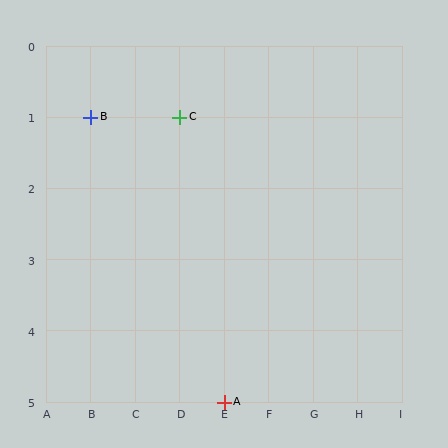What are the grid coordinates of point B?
Point B is at grid coordinates (B, 1).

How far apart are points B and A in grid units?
Points B and A are 3 columns and 4 rows apart (about 5.0 grid units diagonally).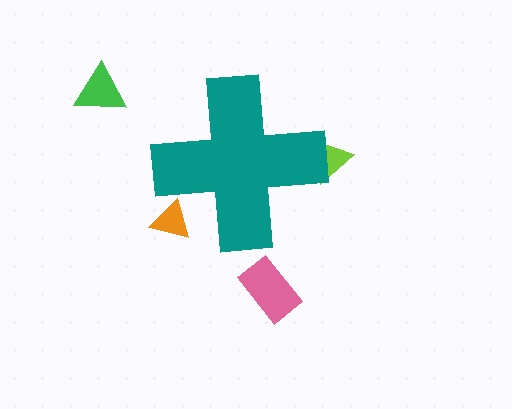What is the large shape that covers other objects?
A teal cross.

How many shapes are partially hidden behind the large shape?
2 shapes are partially hidden.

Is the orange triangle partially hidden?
Yes, the orange triangle is partially hidden behind the teal cross.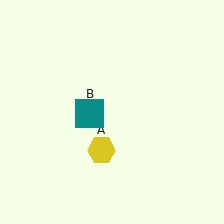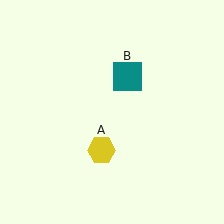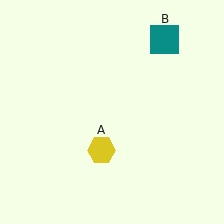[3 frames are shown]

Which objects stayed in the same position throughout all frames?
Yellow hexagon (object A) remained stationary.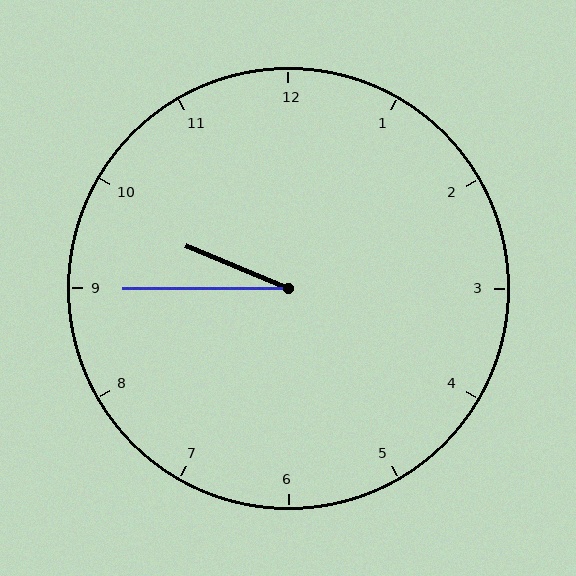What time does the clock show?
9:45.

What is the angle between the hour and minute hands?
Approximately 22 degrees.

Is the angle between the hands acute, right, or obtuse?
It is acute.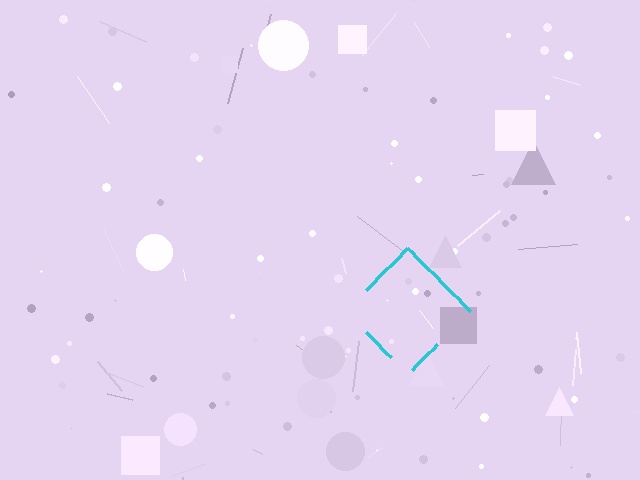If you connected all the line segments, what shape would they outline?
They would outline a diamond.